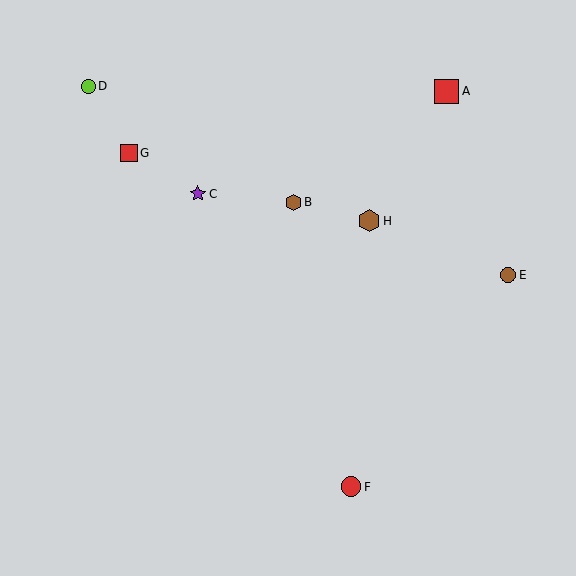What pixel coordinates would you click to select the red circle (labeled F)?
Click at (351, 487) to select the red circle F.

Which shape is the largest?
The red square (labeled A) is the largest.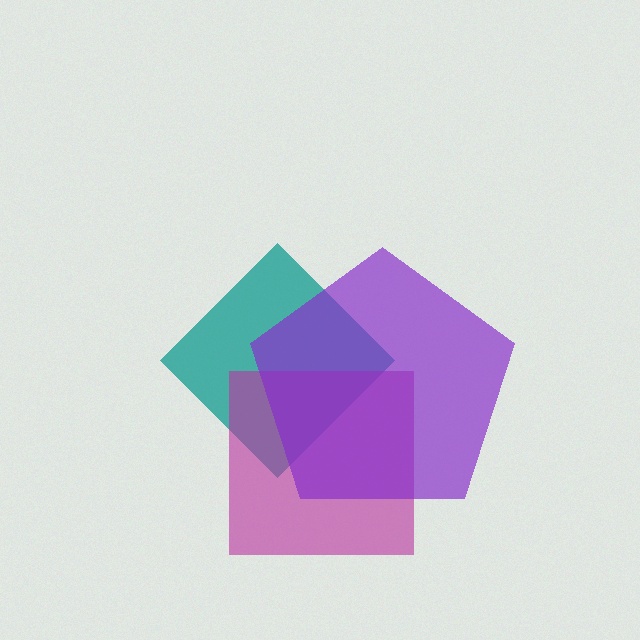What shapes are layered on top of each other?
The layered shapes are: a teal diamond, a magenta square, a purple pentagon.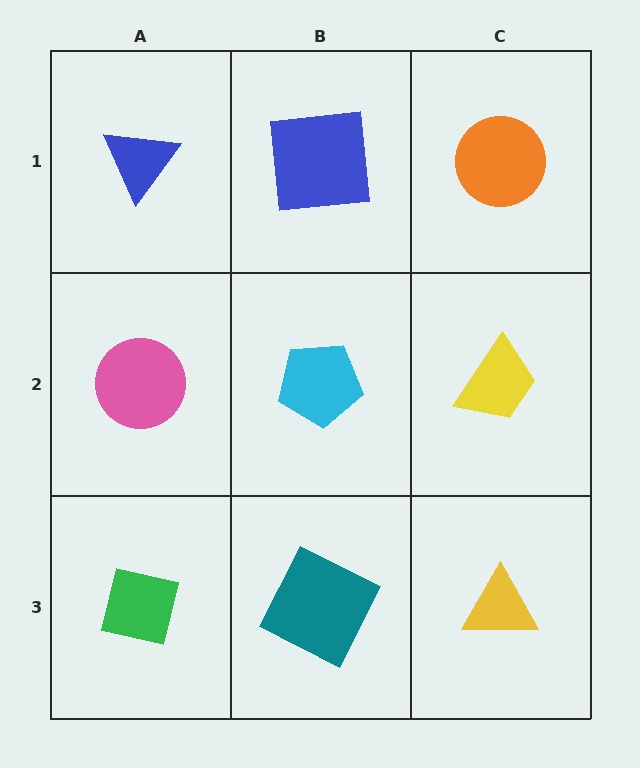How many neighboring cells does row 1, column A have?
2.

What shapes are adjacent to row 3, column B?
A cyan pentagon (row 2, column B), a green square (row 3, column A), a yellow triangle (row 3, column C).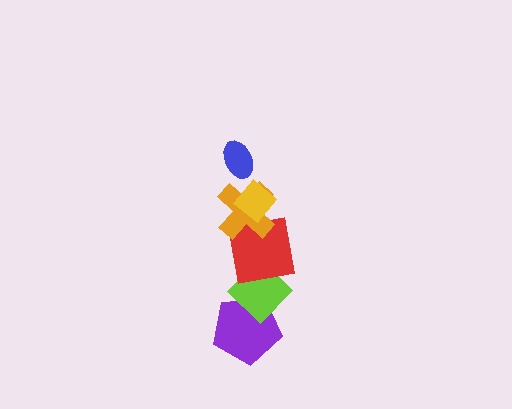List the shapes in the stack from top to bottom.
From top to bottom: the blue ellipse, the yellow diamond, the orange cross, the red square, the lime diamond, the purple pentagon.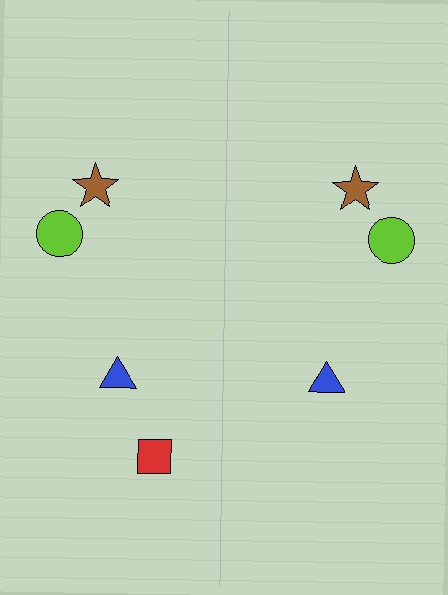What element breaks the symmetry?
A red square is missing from the right side.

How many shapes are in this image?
There are 7 shapes in this image.